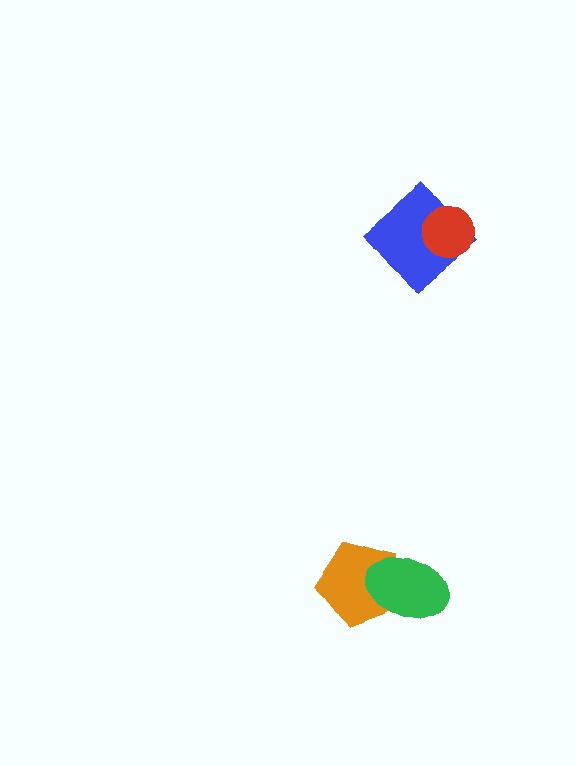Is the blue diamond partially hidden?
Yes, it is partially covered by another shape.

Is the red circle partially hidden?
No, no other shape covers it.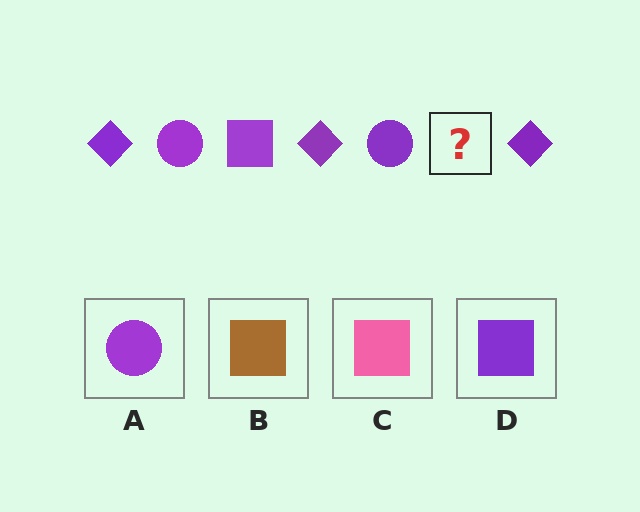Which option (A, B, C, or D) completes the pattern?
D.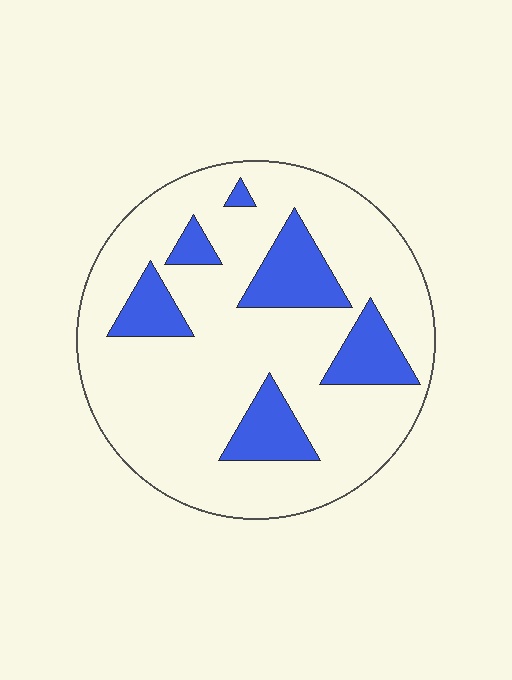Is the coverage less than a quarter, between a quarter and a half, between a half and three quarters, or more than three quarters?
Less than a quarter.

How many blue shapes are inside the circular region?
6.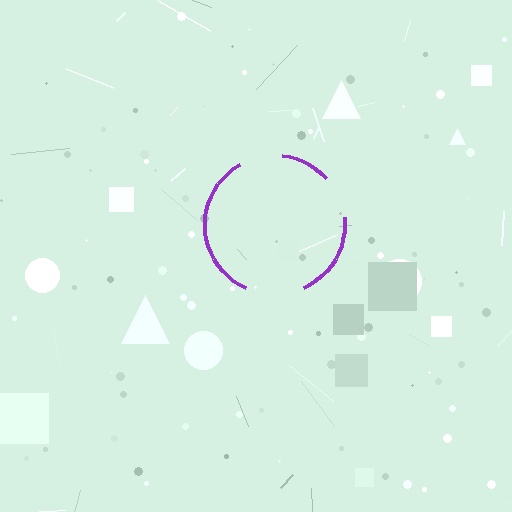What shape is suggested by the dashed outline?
The dashed outline suggests a circle.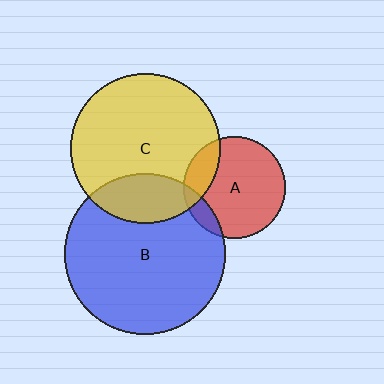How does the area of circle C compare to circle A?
Approximately 2.2 times.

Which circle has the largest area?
Circle B (blue).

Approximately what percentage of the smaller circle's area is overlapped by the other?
Approximately 10%.